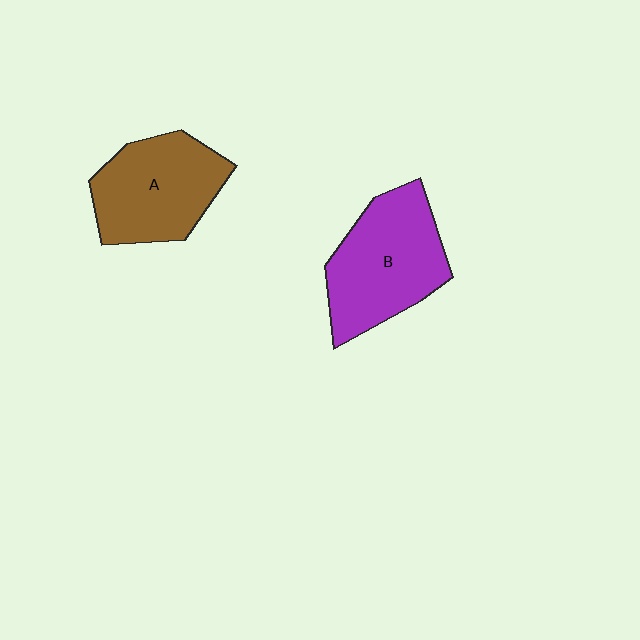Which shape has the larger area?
Shape B (purple).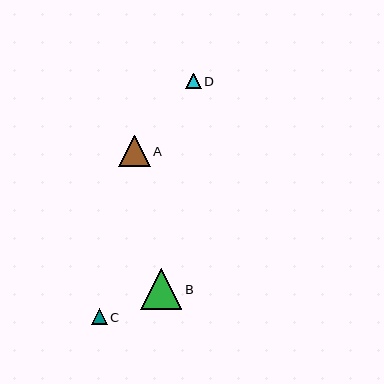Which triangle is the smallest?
Triangle D is the smallest with a size of approximately 16 pixels.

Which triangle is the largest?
Triangle B is the largest with a size of approximately 41 pixels.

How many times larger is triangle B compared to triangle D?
Triangle B is approximately 2.6 times the size of triangle D.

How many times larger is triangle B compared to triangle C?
Triangle B is approximately 2.6 times the size of triangle C.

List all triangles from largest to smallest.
From largest to smallest: B, A, C, D.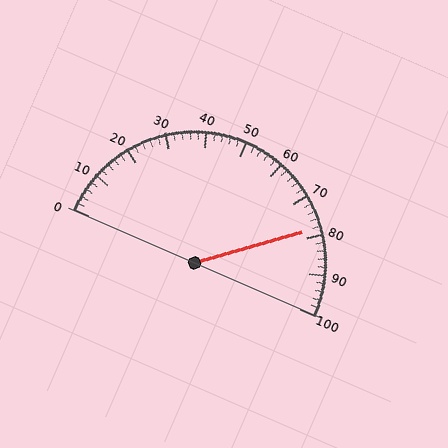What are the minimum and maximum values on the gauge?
The gauge ranges from 0 to 100.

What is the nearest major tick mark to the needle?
The nearest major tick mark is 80.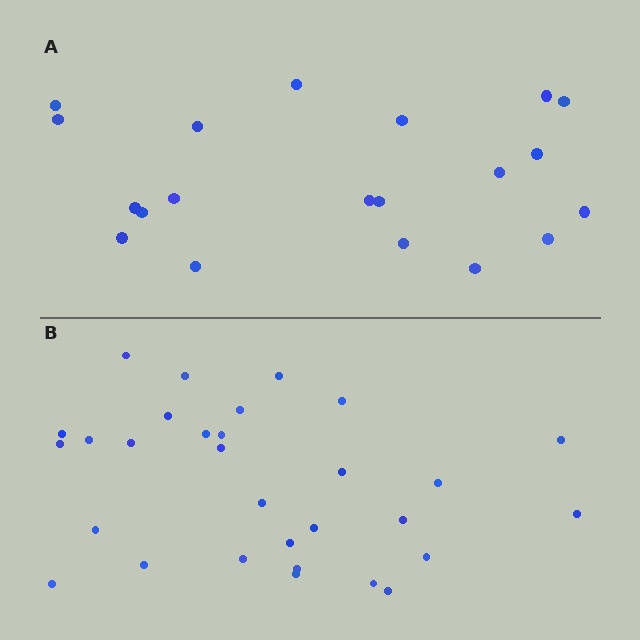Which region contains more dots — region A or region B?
Region B (the bottom region) has more dots.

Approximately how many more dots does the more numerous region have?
Region B has roughly 10 or so more dots than region A.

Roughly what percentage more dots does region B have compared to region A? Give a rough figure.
About 50% more.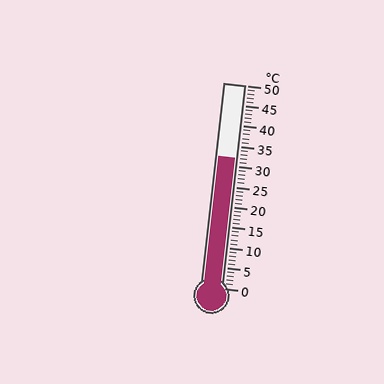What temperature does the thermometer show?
The thermometer shows approximately 32°C.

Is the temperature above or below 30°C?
The temperature is above 30°C.